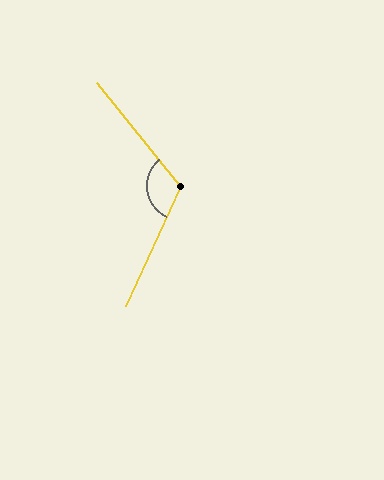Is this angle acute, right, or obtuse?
It is obtuse.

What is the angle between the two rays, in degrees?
Approximately 116 degrees.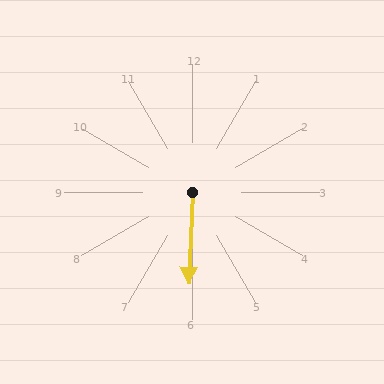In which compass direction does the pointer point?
South.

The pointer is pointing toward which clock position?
Roughly 6 o'clock.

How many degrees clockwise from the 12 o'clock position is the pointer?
Approximately 182 degrees.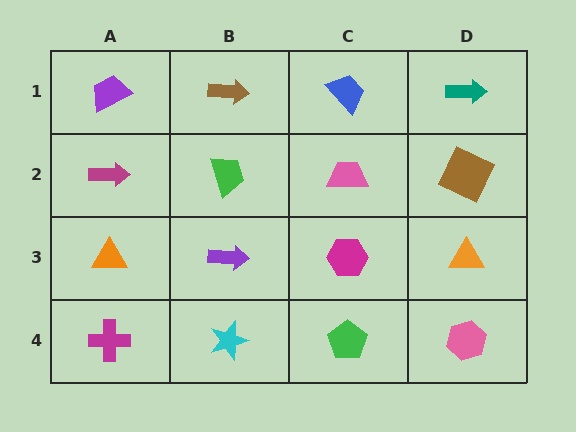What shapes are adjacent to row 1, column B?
A green trapezoid (row 2, column B), a purple trapezoid (row 1, column A), a blue trapezoid (row 1, column C).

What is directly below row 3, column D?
A pink hexagon.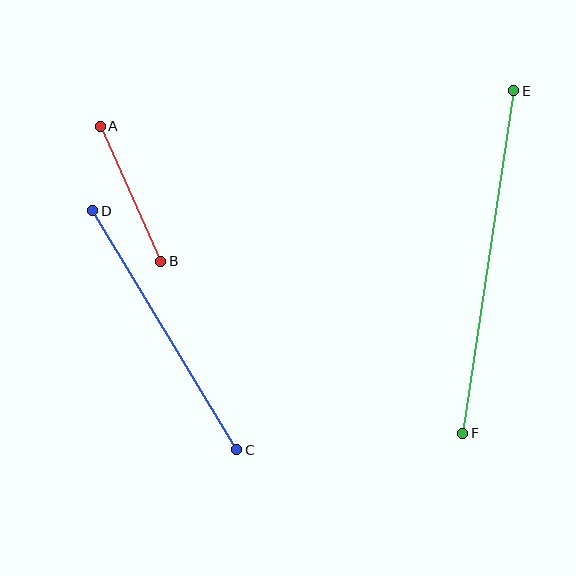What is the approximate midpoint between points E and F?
The midpoint is at approximately (488, 262) pixels.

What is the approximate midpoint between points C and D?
The midpoint is at approximately (165, 330) pixels.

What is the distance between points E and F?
The distance is approximately 346 pixels.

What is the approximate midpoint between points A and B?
The midpoint is at approximately (131, 194) pixels.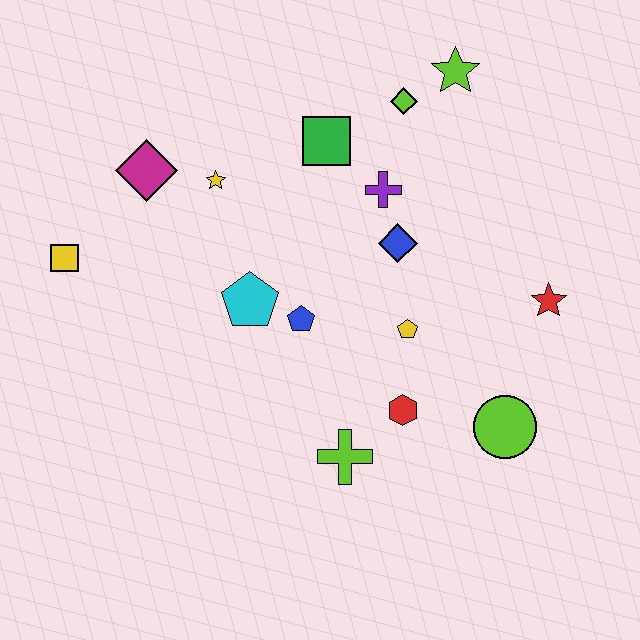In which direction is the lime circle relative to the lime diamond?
The lime circle is below the lime diamond.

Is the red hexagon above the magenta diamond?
No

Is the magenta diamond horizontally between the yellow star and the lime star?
No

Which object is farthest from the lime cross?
The lime star is farthest from the lime cross.